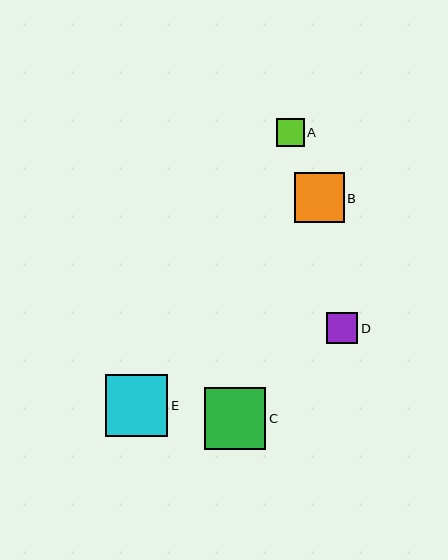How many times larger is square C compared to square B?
Square C is approximately 1.3 times the size of square B.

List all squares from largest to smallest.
From largest to smallest: E, C, B, D, A.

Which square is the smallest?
Square A is the smallest with a size of approximately 28 pixels.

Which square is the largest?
Square E is the largest with a size of approximately 62 pixels.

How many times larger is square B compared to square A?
Square B is approximately 1.8 times the size of square A.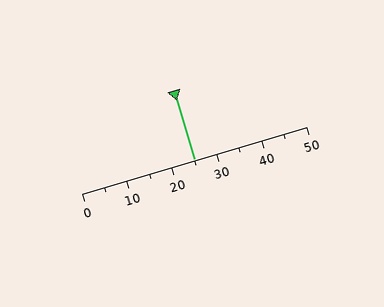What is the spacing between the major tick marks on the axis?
The major ticks are spaced 10 apart.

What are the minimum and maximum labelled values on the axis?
The axis runs from 0 to 50.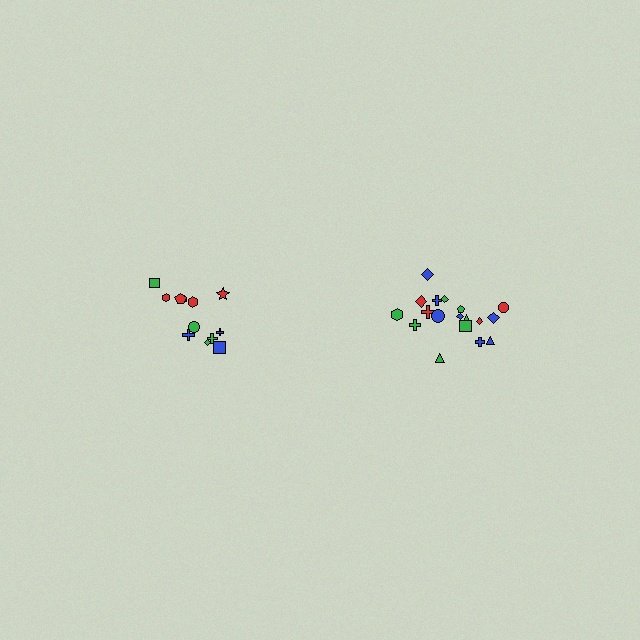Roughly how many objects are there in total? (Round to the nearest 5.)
Roughly 30 objects in total.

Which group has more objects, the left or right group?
The right group.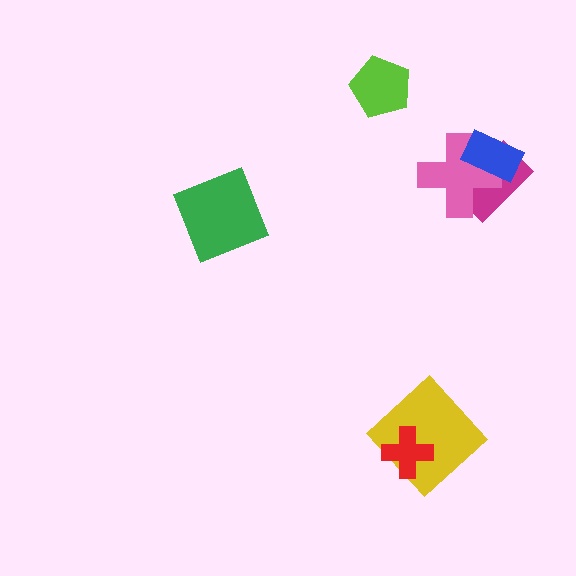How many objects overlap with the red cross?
1 object overlaps with the red cross.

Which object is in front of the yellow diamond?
The red cross is in front of the yellow diamond.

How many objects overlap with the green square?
0 objects overlap with the green square.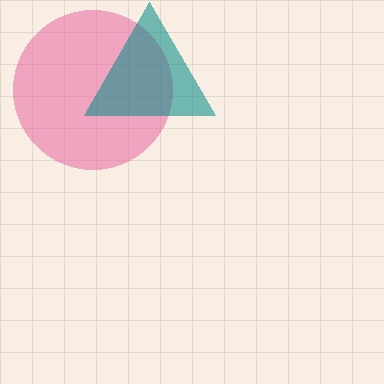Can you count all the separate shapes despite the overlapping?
Yes, there are 2 separate shapes.